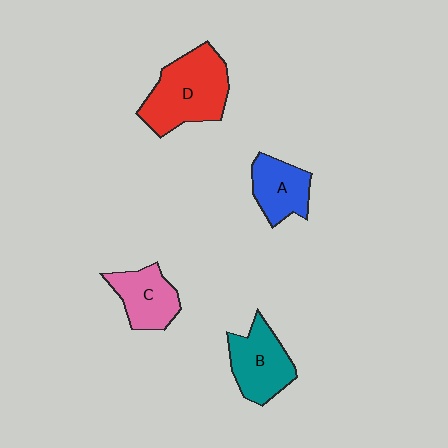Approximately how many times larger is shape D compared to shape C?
Approximately 1.6 times.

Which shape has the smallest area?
Shape A (blue).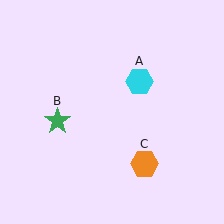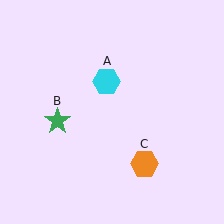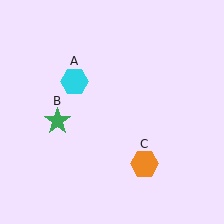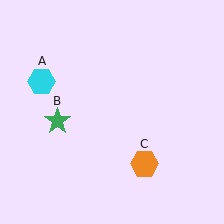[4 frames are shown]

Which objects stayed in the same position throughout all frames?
Green star (object B) and orange hexagon (object C) remained stationary.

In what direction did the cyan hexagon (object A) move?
The cyan hexagon (object A) moved left.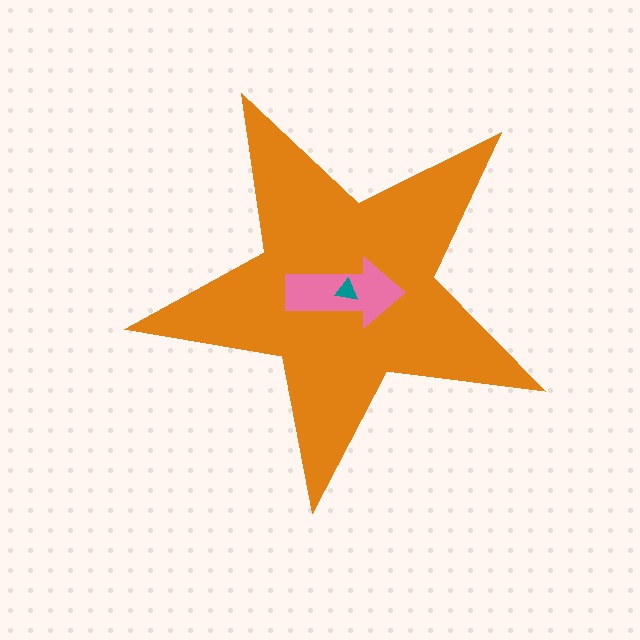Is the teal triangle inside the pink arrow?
Yes.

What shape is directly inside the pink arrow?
The teal triangle.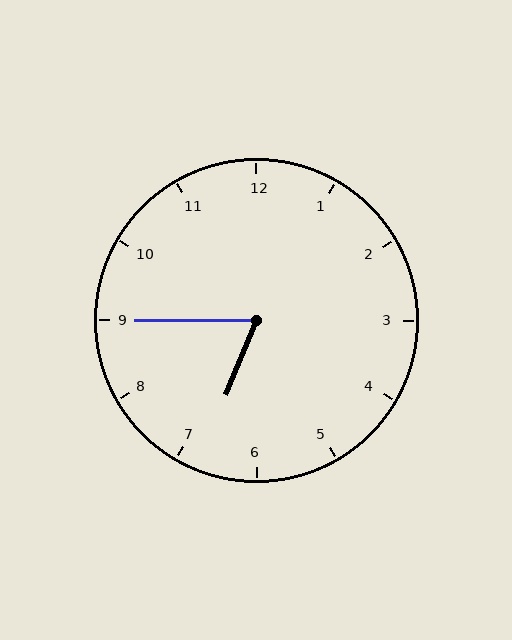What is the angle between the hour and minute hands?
Approximately 68 degrees.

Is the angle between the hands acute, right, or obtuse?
It is acute.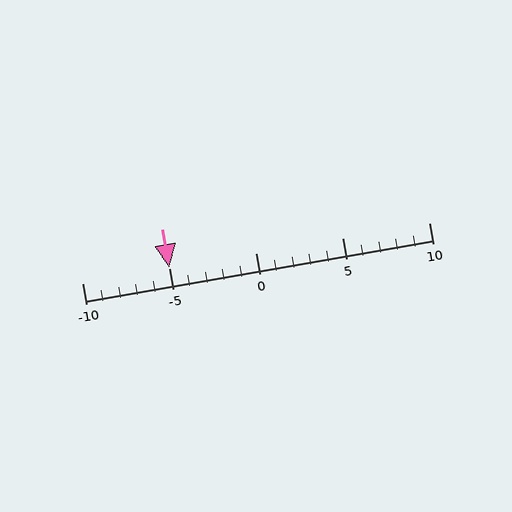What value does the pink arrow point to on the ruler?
The pink arrow points to approximately -5.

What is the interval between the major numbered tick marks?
The major tick marks are spaced 5 units apart.